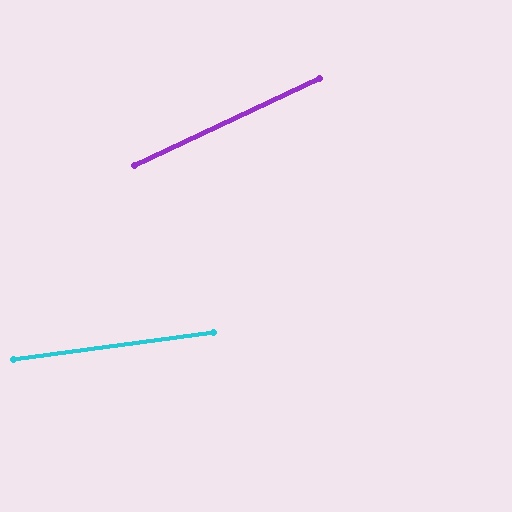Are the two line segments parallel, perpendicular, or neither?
Neither parallel nor perpendicular — they differ by about 18°.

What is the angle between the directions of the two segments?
Approximately 18 degrees.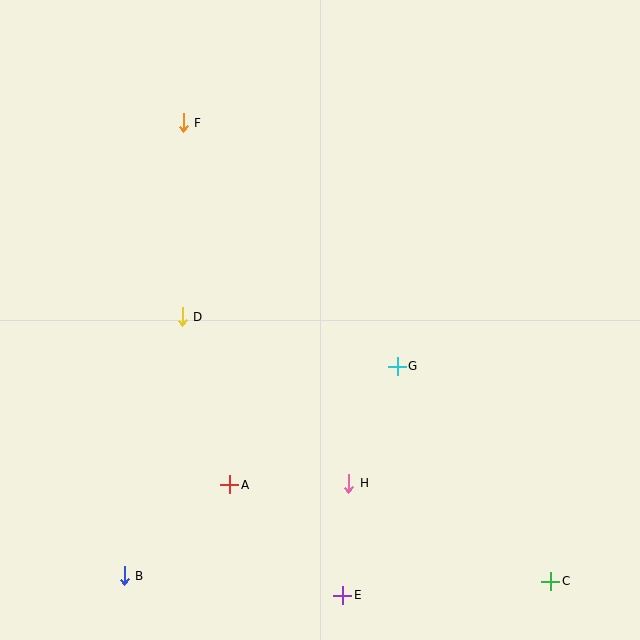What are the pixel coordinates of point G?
Point G is at (397, 366).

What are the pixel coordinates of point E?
Point E is at (343, 595).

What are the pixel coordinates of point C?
Point C is at (551, 581).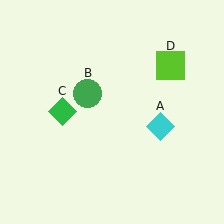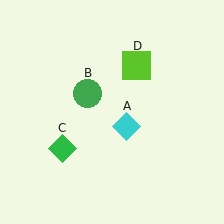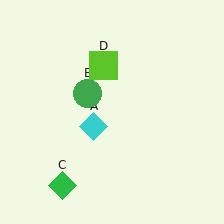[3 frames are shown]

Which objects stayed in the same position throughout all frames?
Green circle (object B) remained stationary.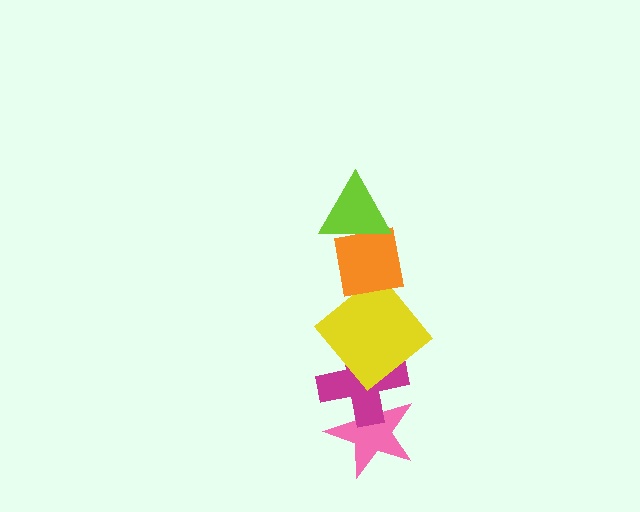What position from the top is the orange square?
The orange square is 2nd from the top.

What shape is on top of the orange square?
The lime triangle is on top of the orange square.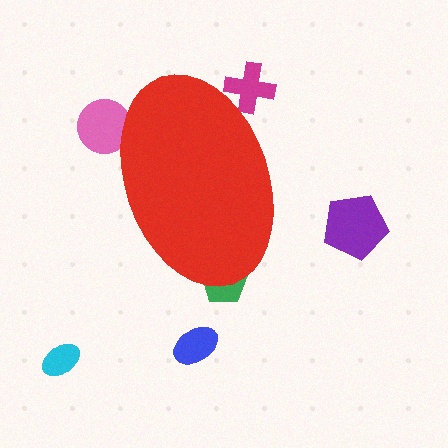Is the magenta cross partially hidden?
Yes, the magenta cross is partially hidden behind the red ellipse.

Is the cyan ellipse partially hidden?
No, the cyan ellipse is fully visible.